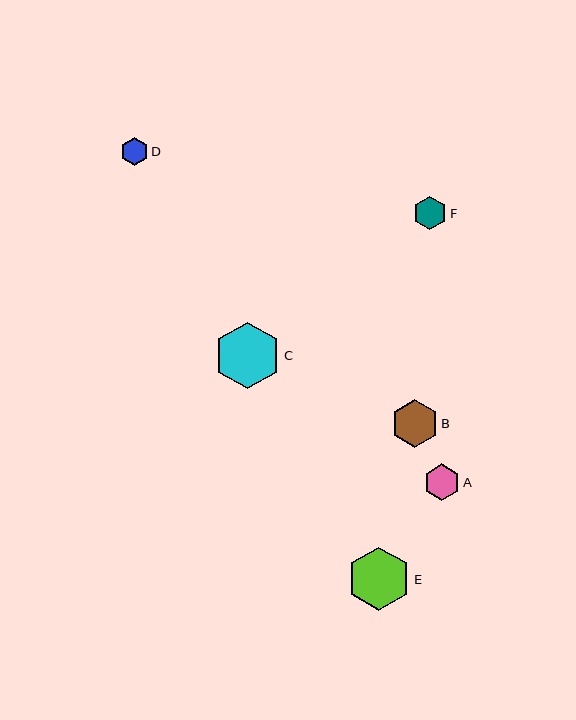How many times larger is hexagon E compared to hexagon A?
Hexagon E is approximately 1.8 times the size of hexagon A.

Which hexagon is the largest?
Hexagon C is the largest with a size of approximately 67 pixels.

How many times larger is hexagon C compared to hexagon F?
Hexagon C is approximately 2.0 times the size of hexagon F.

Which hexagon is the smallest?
Hexagon D is the smallest with a size of approximately 28 pixels.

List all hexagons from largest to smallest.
From largest to smallest: C, E, B, A, F, D.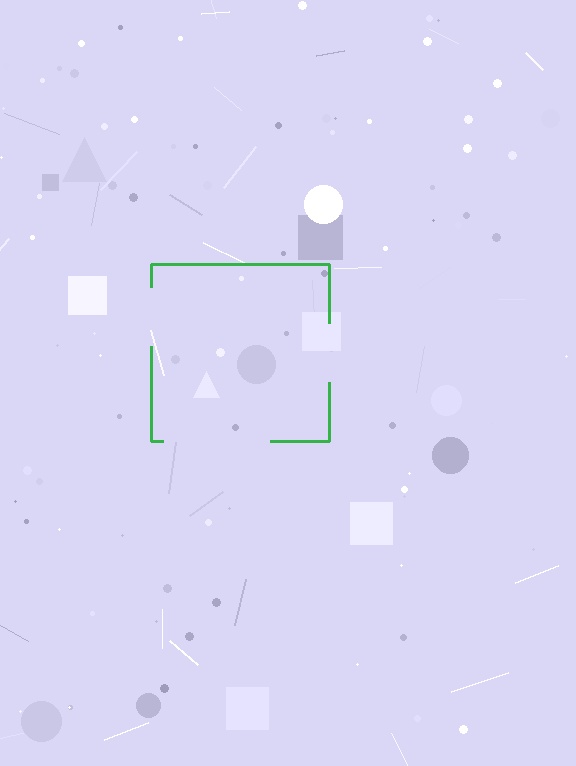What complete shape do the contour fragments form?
The contour fragments form a square.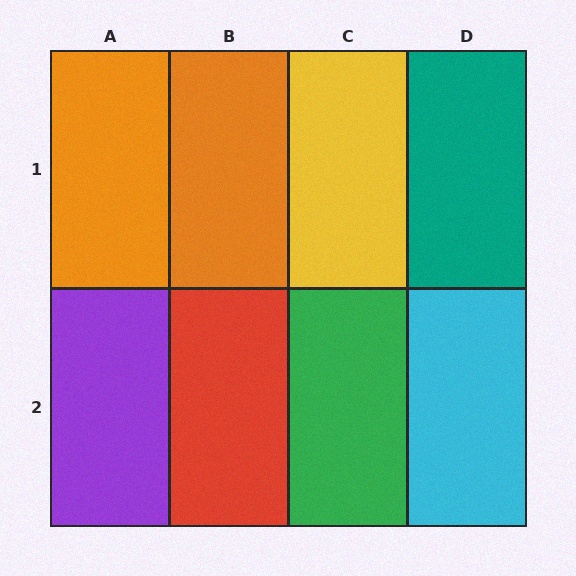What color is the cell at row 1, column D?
Teal.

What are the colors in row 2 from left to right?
Purple, red, green, cyan.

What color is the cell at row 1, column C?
Yellow.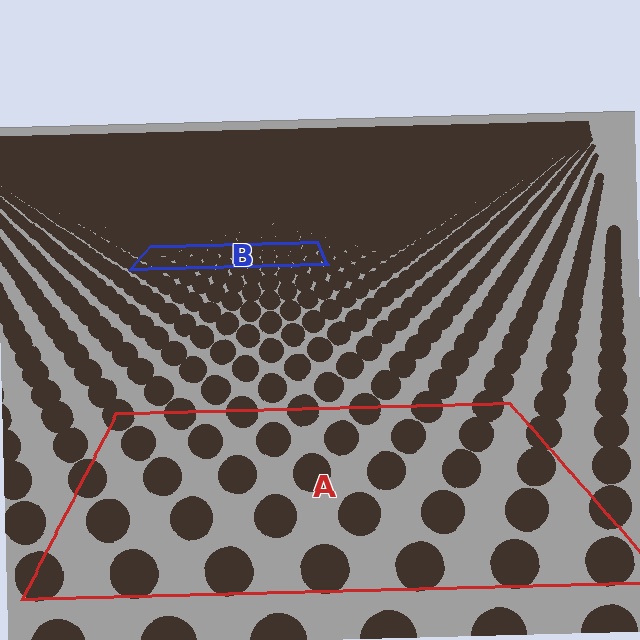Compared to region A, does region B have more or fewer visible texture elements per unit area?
Region B has more texture elements per unit area — they are packed more densely because it is farther away.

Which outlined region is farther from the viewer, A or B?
Region B is farther from the viewer — the texture elements inside it appear smaller and more densely packed.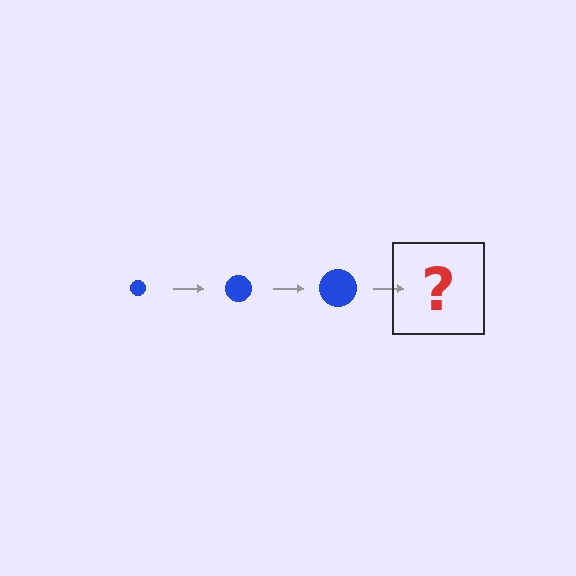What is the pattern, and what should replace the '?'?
The pattern is that the circle gets progressively larger each step. The '?' should be a blue circle, larger than the previous one.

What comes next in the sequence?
The next element should be a blue circle, larger than the previous one.